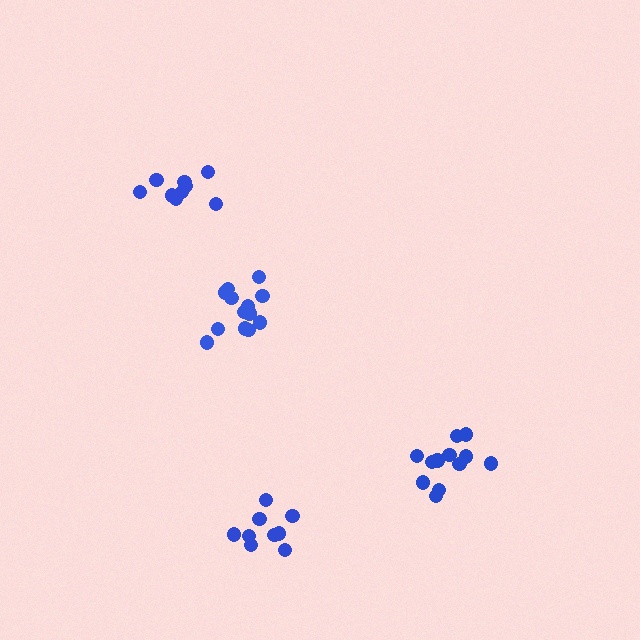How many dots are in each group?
Group 1: 9 dots, Group 2: 9 dots, Group 3: 13 dots, Group 4: 12 dots (43 total).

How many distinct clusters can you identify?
There are 4 distinct clusters.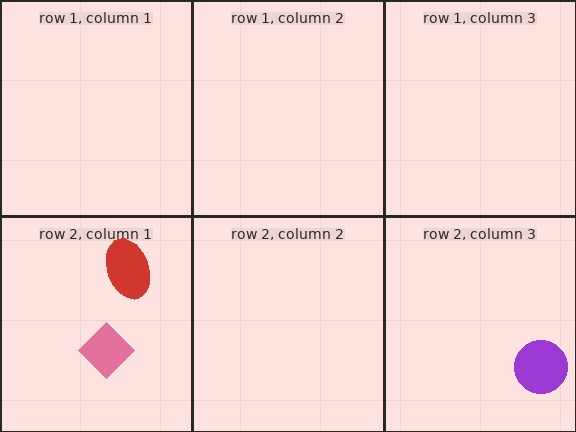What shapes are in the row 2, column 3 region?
The purple circle.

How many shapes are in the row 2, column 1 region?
2.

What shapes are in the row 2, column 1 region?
The pink diamond, the red ellipse.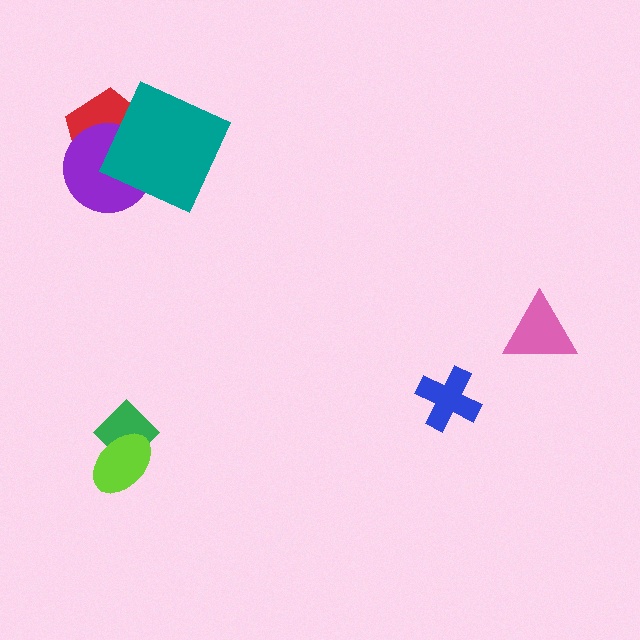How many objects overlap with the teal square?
2 objects overlap with the teal square.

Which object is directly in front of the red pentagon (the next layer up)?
The purple circle is directly in front of the red pentagon.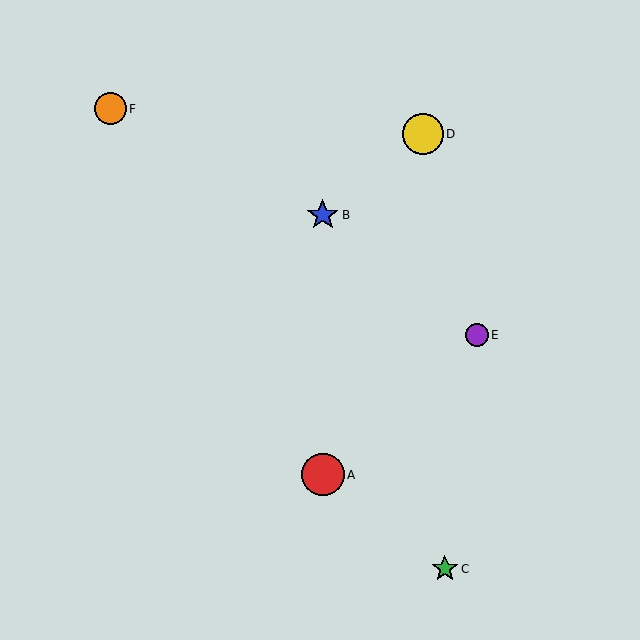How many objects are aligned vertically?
2 objects (A, B) are aligned vertically.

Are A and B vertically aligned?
Yes, both are at x≈323.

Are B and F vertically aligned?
No, B is at x≈323 and F is at x≈110.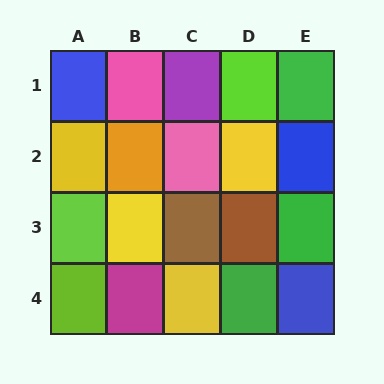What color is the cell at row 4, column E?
Blue.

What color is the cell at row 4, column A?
Lime.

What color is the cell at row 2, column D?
Yellow.